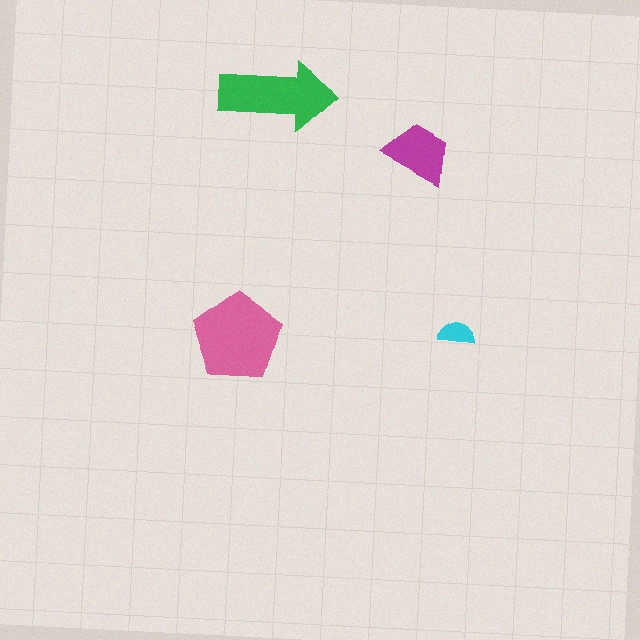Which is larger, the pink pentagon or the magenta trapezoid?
The pink pentagon.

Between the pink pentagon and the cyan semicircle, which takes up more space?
The pink pentagon.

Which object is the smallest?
The cyan semicircle.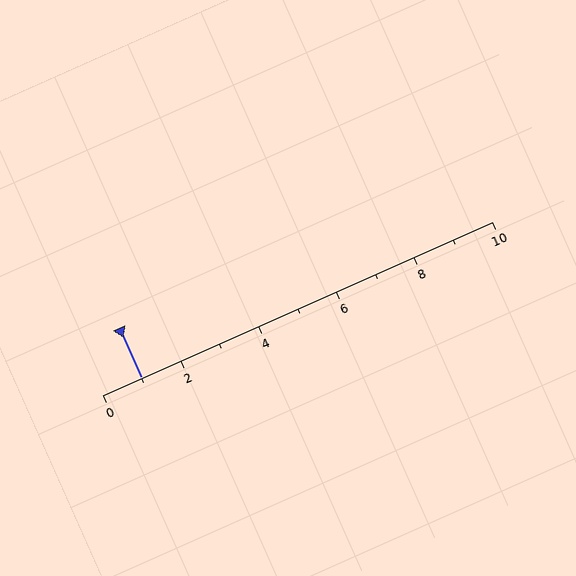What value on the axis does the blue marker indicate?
The marker indicates approximately 1.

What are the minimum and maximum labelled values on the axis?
The axis runs from 0 to 10.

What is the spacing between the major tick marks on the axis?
The major ticks are spaced 2 apart.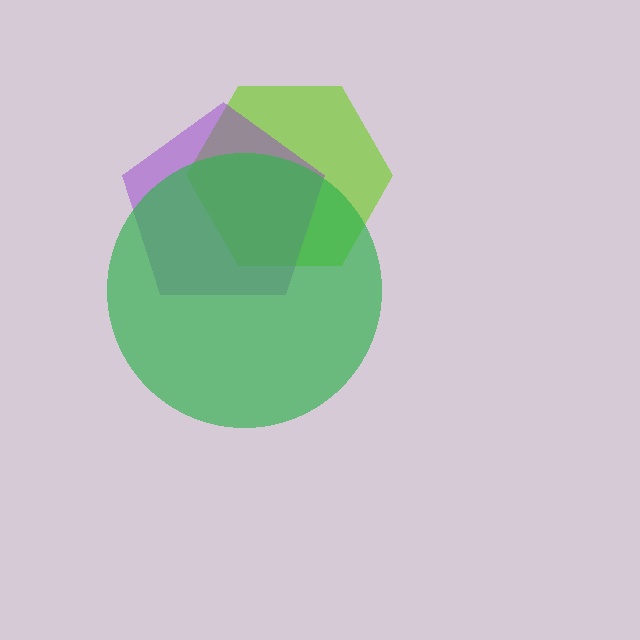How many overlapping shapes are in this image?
There are 3 overlapping shapes in the image.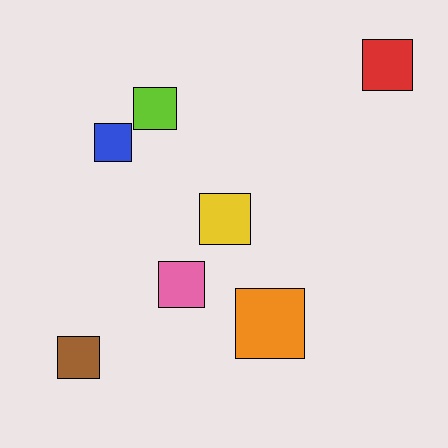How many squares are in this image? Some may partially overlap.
There are 7 squares.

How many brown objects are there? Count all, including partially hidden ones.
There is 1 brown object.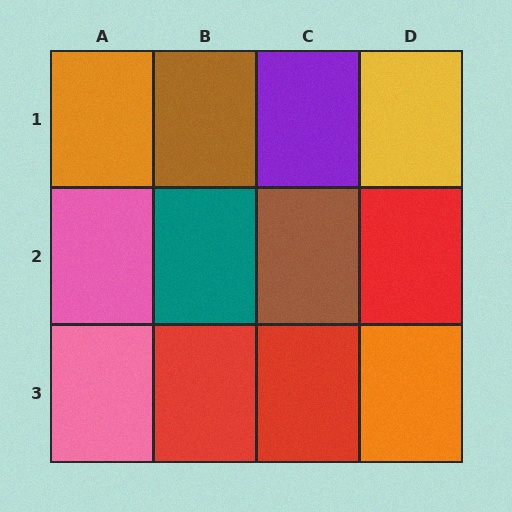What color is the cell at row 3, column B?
Red.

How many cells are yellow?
1 cell is yellow.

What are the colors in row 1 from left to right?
Orange, brown, purple, yellow.